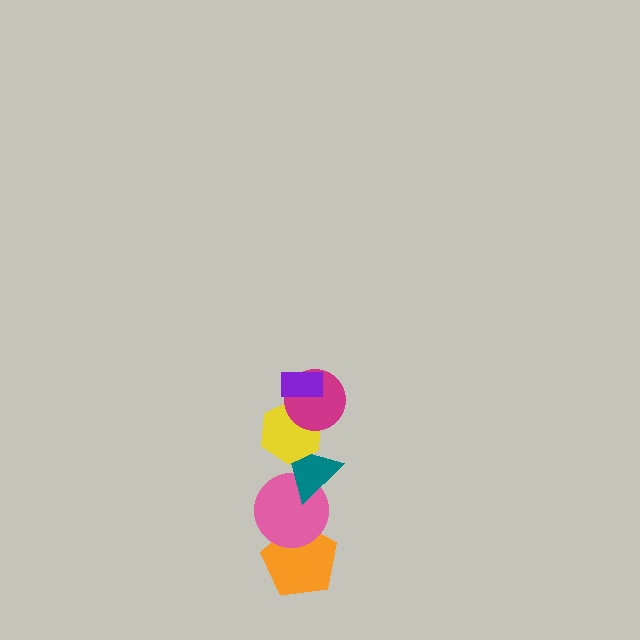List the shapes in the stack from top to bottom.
From top to bottom: the purple rectangle, the magenta circle, the yellow hexagon, the teal triangle, the pink circle, the orange pentagon.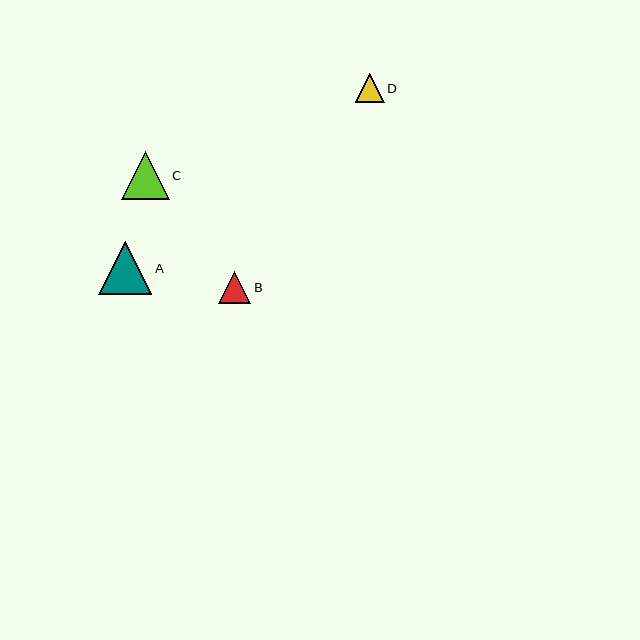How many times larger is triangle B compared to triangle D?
Triangle B is approximately 1.1 times the size of triangle D.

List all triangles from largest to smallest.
From largest to smallest: A, C, B, D.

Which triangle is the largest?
Triangle A is the largest with a size of approximately 53 pixels.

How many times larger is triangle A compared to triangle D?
Triangle A is approximately 1.8 times the size of triangle D.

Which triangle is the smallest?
Triangle D is the smallest with a size of approximately 29 pixels.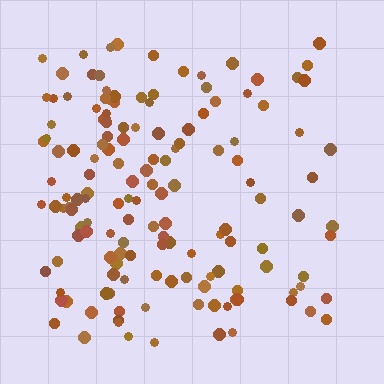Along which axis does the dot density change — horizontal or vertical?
Horizontal.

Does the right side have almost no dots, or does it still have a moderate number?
Still a moderate number, just noticeably fewer than the left.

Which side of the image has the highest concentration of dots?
The left.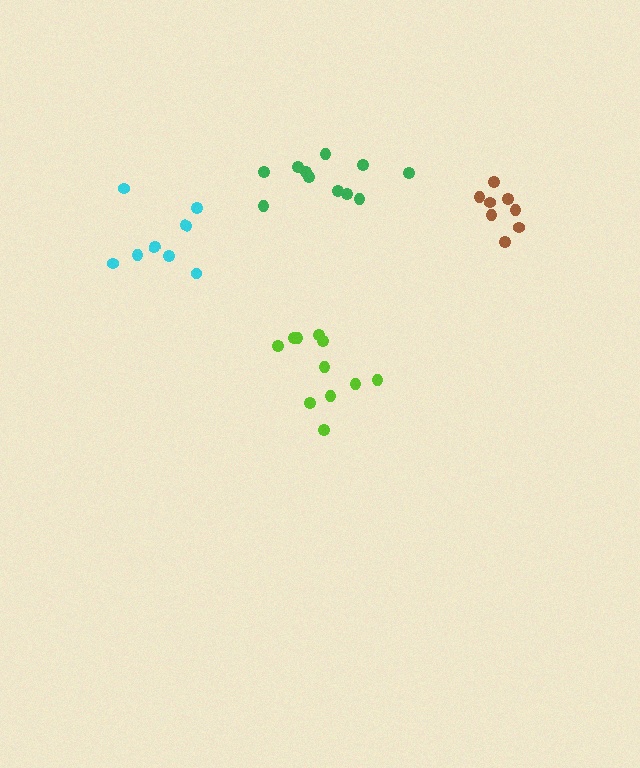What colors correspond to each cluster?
The clusters are colored: green, brown, cyan, lime.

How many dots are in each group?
Group 1: 11 dots, Group 2: 8 dots, Group 3: 8 dots, Group 4: 11 dots (38 total).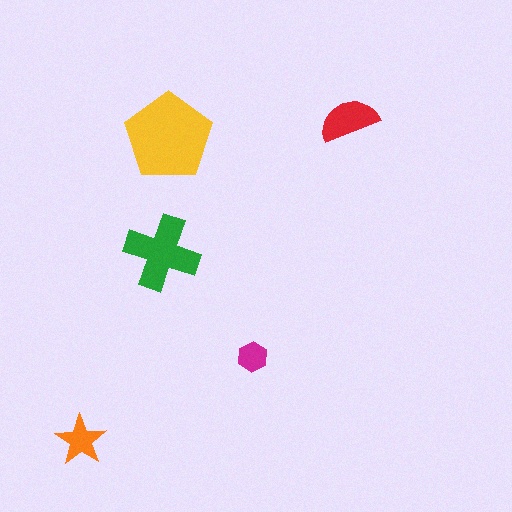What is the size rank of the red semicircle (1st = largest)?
3rd.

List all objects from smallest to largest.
The magenta hexagon, the orange star, the red semicircle, the green cross, the yellow pentagon.